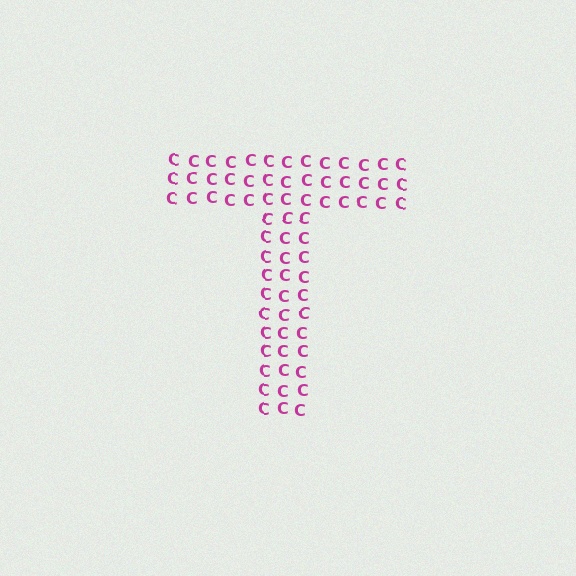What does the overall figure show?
The overall figure shows the letter T.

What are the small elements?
The small elements are letter C's.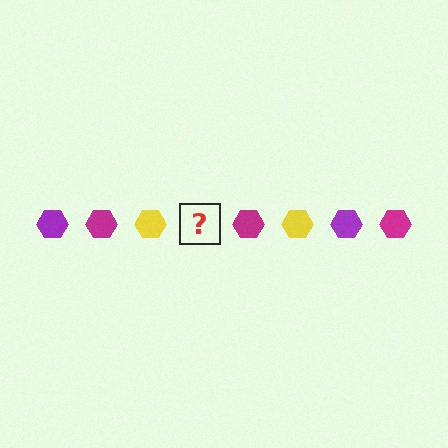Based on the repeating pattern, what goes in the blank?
The blank should be a purple hexagon.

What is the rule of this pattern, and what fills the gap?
The rule is that the pattern cycles through purple, magenta, yellow hexagons. The gap should be filled with a purple hexagon.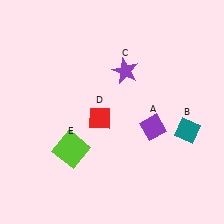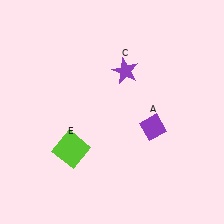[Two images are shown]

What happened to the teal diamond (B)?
The teal diamond (B) was removed in Image 2. It was in the bottom-right area of Image 1.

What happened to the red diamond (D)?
The red diamond (D) was removed in Image 2. It was in the bottom-left area of Image 1.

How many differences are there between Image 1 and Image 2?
There are 2 differences between the two images.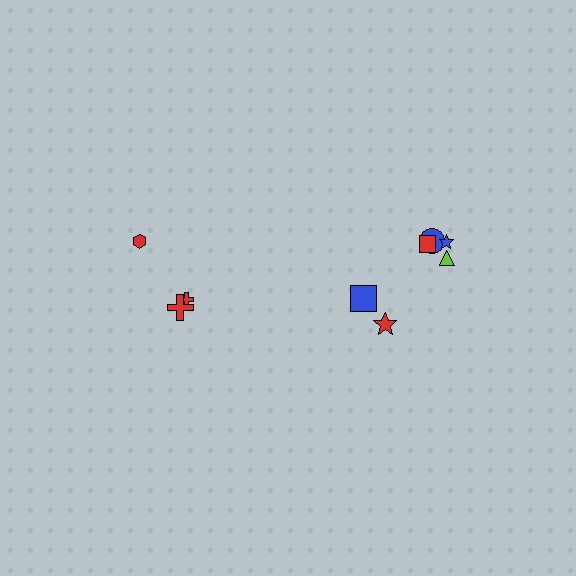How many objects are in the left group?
There are 3 objects.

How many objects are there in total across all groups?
There are 9 objects.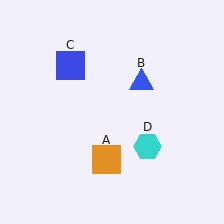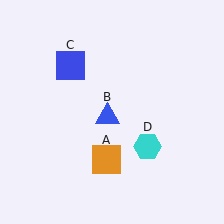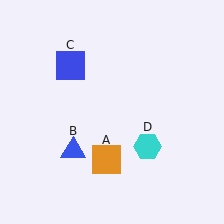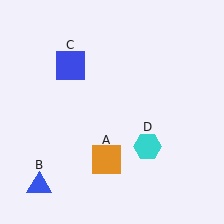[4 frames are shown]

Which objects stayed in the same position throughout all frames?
Orange square (object A) and blue square (object C) and cyan hexagon (object D) remained stationary.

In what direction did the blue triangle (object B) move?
The blue triangle (object B) moved down and to the left.